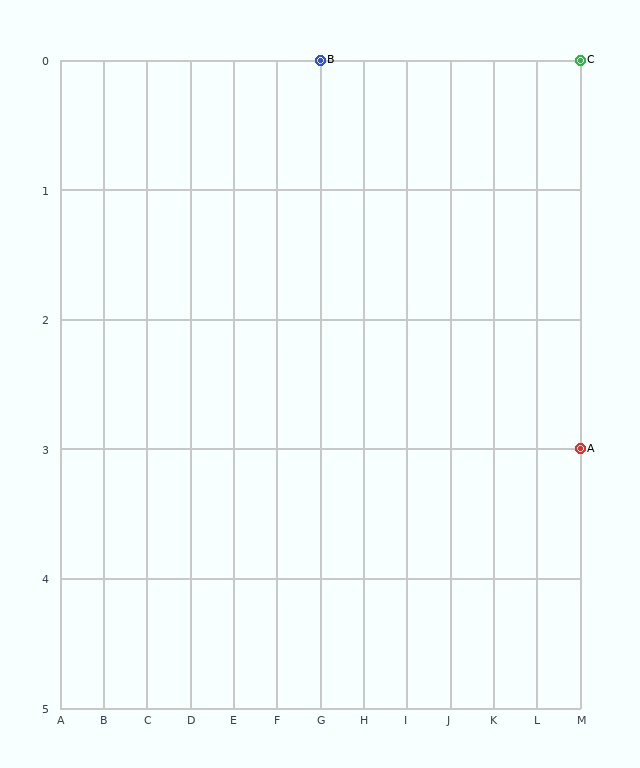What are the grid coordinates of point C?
Point C is at grid coordinates (M, 0).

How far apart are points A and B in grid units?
Points A and B are 6 columns and 3 rows apart (about 6.7 grid units diagonally).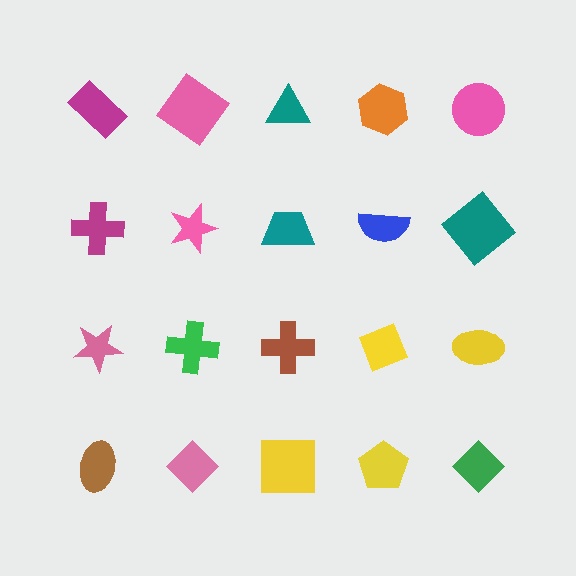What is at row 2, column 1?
A magenta cross.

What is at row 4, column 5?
A green diamond.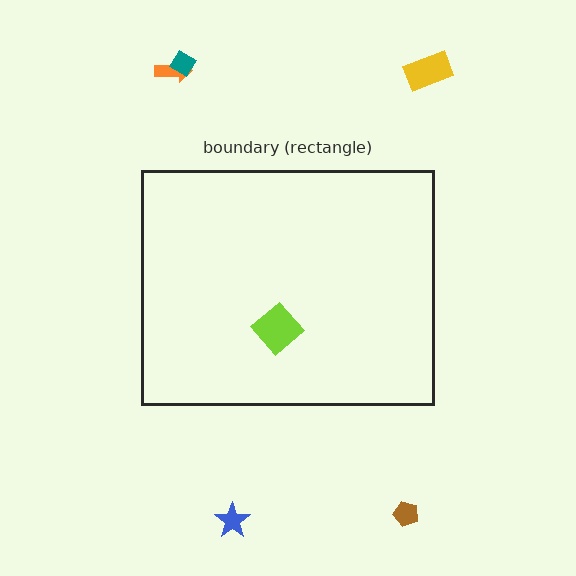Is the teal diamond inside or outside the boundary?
Outside.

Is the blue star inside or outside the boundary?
Outside.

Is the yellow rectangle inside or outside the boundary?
Outside.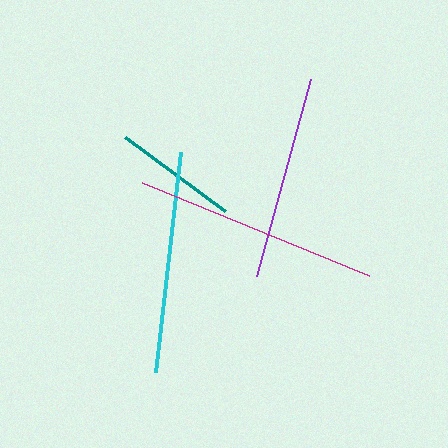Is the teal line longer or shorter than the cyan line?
The cyan line is longer than the teal line.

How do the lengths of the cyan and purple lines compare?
The cyan and purple lines are approximately the same length.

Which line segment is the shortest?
The teal line is the shortest at approximately 124 pixels.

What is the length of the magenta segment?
The magenta segment is approximately 246 pixels long.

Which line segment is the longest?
The magenta line is the longest at approximately 246 pixels.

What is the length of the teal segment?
The teal segment is approximately 124 pixels long.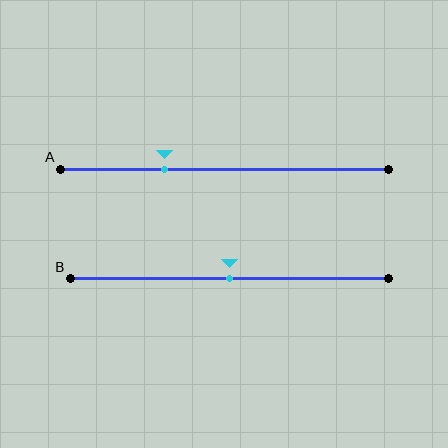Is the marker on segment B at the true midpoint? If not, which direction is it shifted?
Yes, the marker on segment B is at the true midpoint.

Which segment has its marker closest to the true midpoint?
Segment B has its marker closest to the true midpoint.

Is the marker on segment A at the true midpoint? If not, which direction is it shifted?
No, the marker on segment A is shifted to the left by about 18% of the segment length.